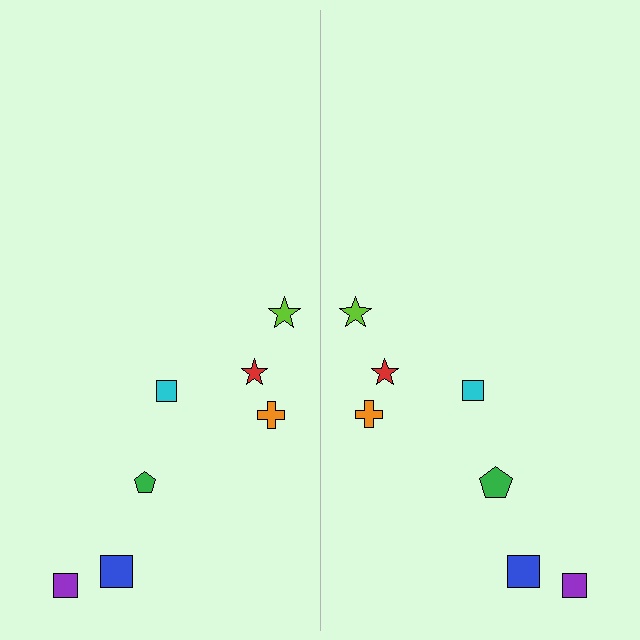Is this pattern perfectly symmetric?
No, the pattern is not perfectly symmetric. The green pentagon on the right side has a different size than its mirror counterpart.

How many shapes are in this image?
There are 14 shapes in this image.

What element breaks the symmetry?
The green pentagon on the right side has a different size than its mirror counterpart.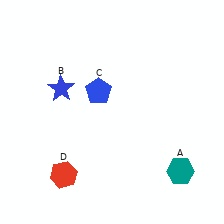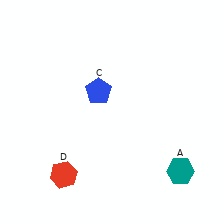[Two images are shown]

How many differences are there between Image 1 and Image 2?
There is 1 difference between the two images.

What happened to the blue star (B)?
The blue star (B) was removed in Image 2. It was in the top-left area of Image 1.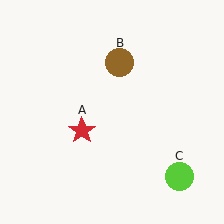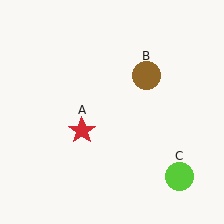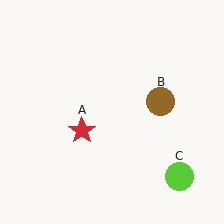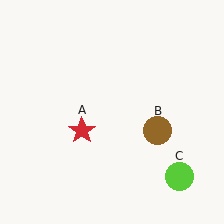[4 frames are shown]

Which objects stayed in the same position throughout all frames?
Red star (object A) and lime circle (object C) remained stationary.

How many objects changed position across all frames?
1 object changed position: brown circle (object B).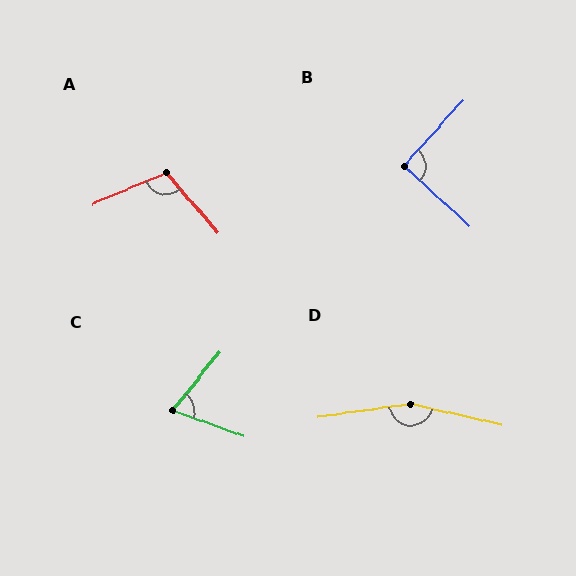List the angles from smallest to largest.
C (71°), B (90°), A (108°), D (159°).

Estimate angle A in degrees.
Approximately 108 degrees.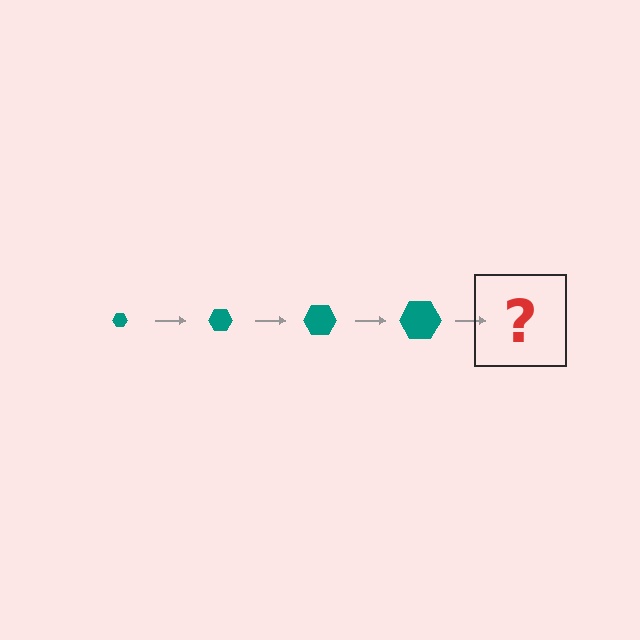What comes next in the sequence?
The next element should be a teal hexagon, larger than the previous one.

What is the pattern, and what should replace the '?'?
The pattern is that the hexagon gets progressively larger each step. The '?' should be a teal hexagon, larger than the previous one.